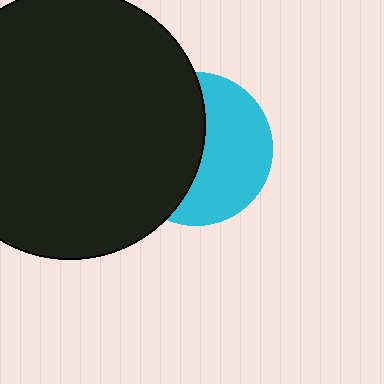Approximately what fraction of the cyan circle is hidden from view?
Roughly 50% of the cyan circle is hidden behind the black circle.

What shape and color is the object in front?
The object in front is a black circle.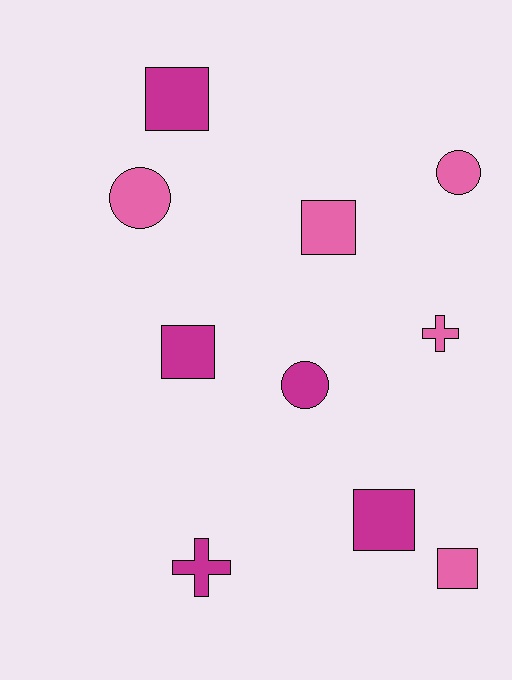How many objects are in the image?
There are 10 objects.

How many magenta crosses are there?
There is 1 magenta cross.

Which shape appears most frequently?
Square, with 5 objects.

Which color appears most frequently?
Magenta, with 5 objects.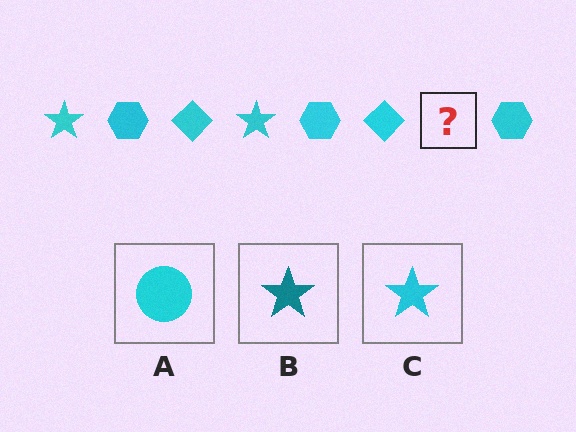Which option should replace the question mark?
Option C.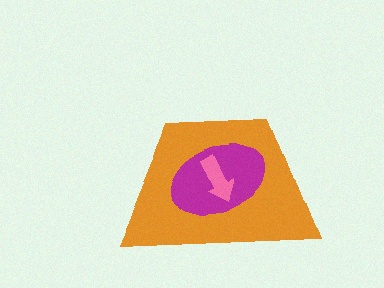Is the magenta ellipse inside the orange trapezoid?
Yes.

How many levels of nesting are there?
3.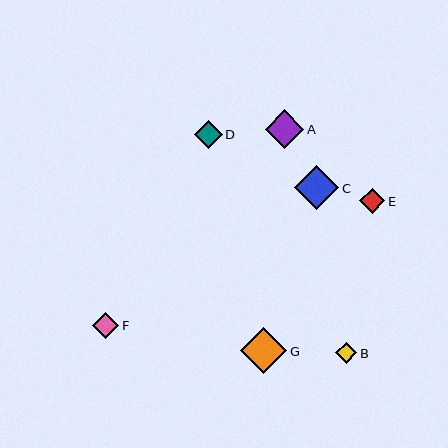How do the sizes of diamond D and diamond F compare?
Diamond D and diamond F are approximately the same size.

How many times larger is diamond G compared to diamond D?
Diamond G is approximately 1.6 times the size of diamond D.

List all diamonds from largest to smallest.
From largest to smallest: G, C, A, D, F, E, B.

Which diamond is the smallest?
Diamond B is the smallest with a size of approximately 21 pixels.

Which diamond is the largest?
Diamond G is the largest with a size of approximately 46 pixels.